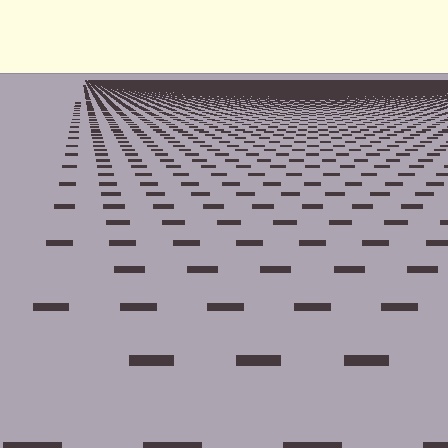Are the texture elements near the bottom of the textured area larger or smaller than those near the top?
Larger. Near the bottom, elements are closer to the viewer and appear at a bigger on-screen size.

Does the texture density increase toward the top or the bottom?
Density increases toward the top.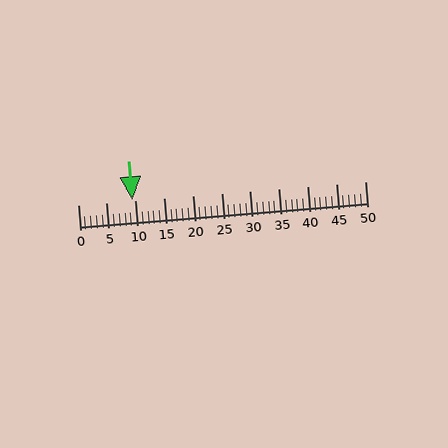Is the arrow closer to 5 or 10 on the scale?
The arrow is closer to 10.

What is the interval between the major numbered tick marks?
The major tick marks are spaced 5 units apart.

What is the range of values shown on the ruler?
The ruler shows values from 0 to 50.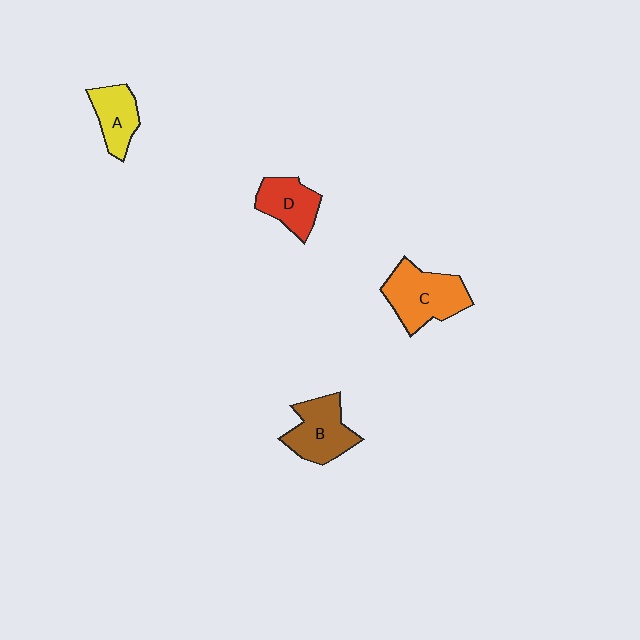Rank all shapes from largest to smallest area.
From largest to smallest: C (orange), B (brown), D (red), A (yellow).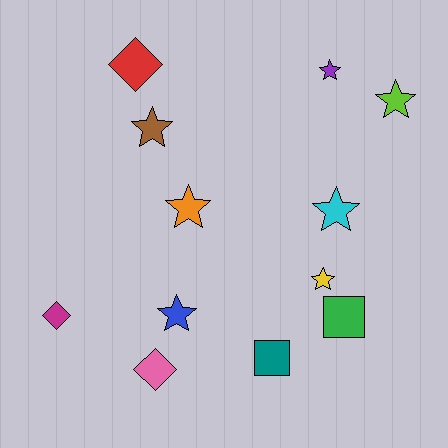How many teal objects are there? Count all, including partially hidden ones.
There is 1 teal object.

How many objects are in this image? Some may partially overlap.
There are 12 objects.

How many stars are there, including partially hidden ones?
There are 7 stars.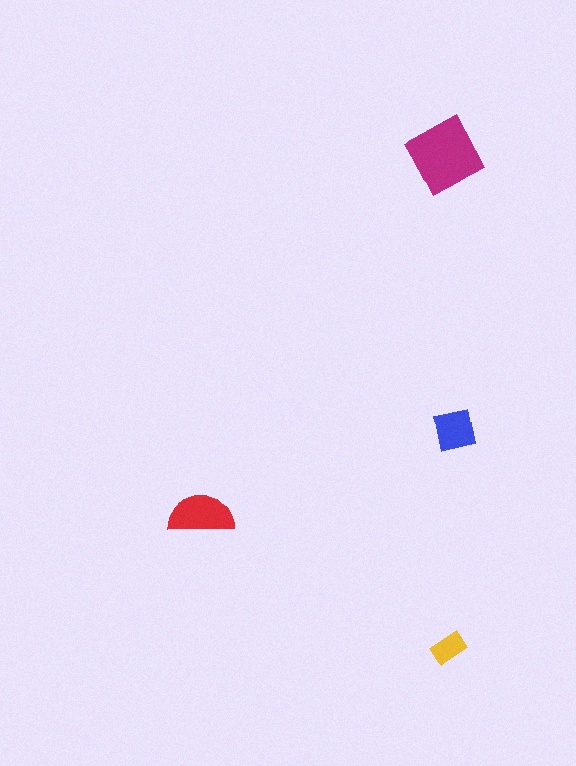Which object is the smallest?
The yellow rectangle.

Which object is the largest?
The magenta square.